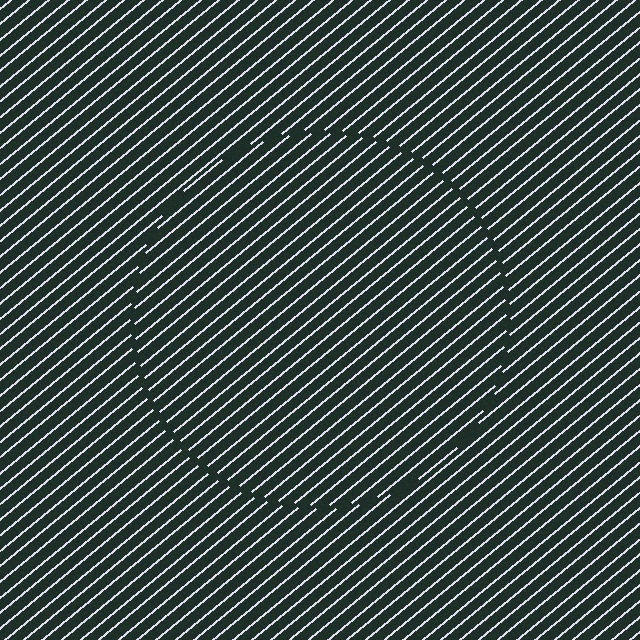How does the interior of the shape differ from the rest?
The interior of the shape contains the same grating, shifted by half a period — the contour is defined by the phase discontinuity where line-ends from the inner and outer gratings abut.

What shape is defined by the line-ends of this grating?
An illusory circle. The interior of the shape contains the same grating, shifted by half a period — the contour is defined by the phase discontinuity where line-ends from the inner and outer gratings abut.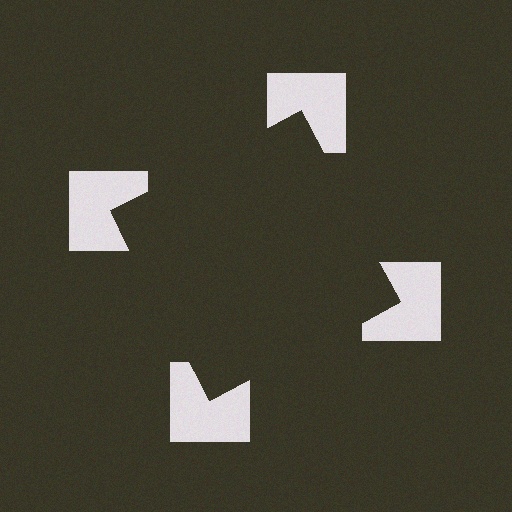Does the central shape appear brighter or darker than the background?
It typically appears slightly darker than the background, even though no actual brightness change is drawn.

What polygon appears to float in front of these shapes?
An illusory square — its edges are inferred from the aligned wedge cuts in the notched squares, not physically drawn.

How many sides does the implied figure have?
4 sides.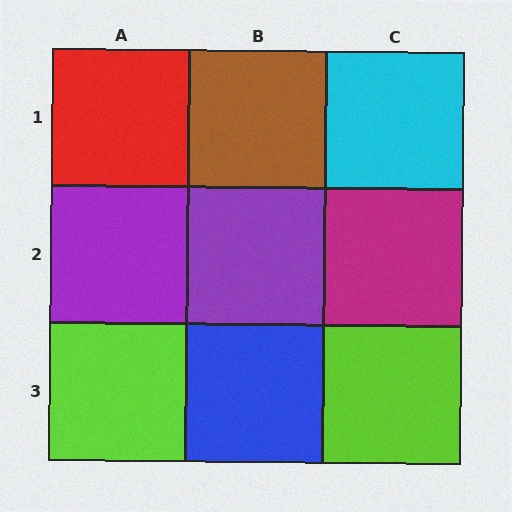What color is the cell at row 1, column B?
Brown.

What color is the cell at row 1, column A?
Red.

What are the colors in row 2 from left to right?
Purple, purple, magenta.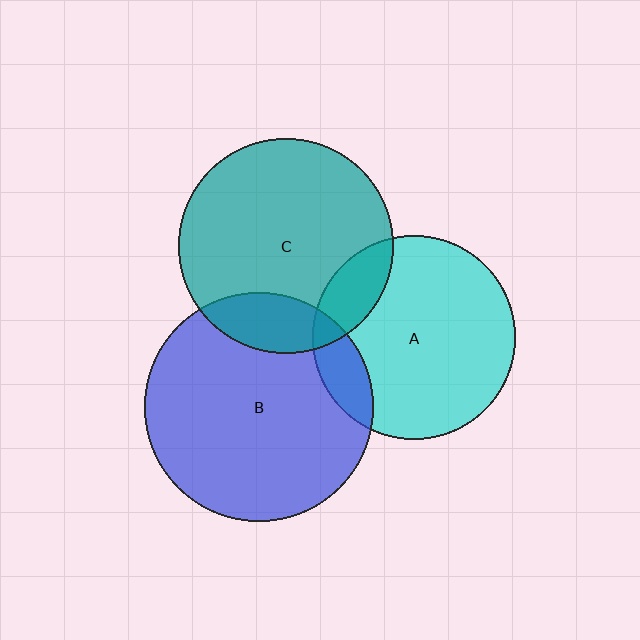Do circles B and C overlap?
Yes.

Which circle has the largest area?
Circle B (blue).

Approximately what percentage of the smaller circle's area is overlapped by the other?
Approximately 15%.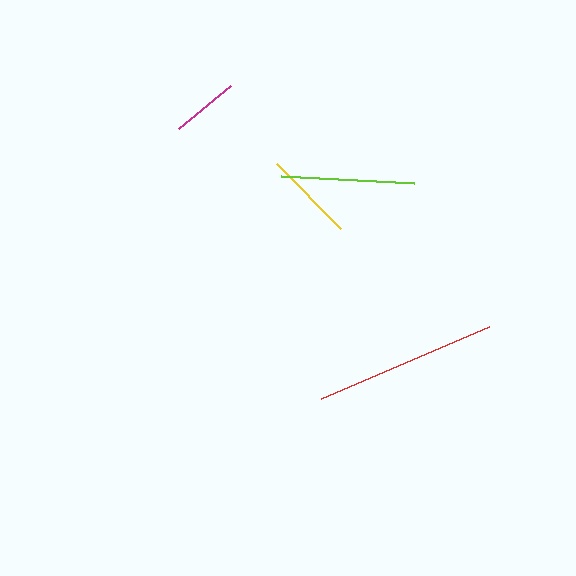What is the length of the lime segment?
The lime segment is approximately 133 pixels long.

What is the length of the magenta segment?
The magenta segment is approximately 67 pixels long.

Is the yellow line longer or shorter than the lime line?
The lime line is longer than the yellow line.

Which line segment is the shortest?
The magenta line is the shortest at approximately 67 pixels.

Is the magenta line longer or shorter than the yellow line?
The yellow line is longer than the magenta line.